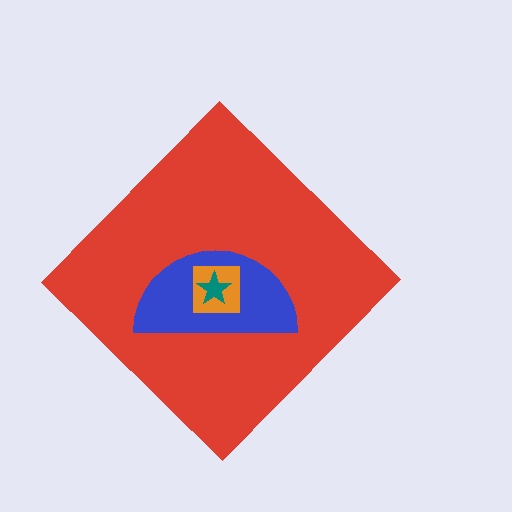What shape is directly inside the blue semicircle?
The orange square.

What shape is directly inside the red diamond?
The blue semicircle.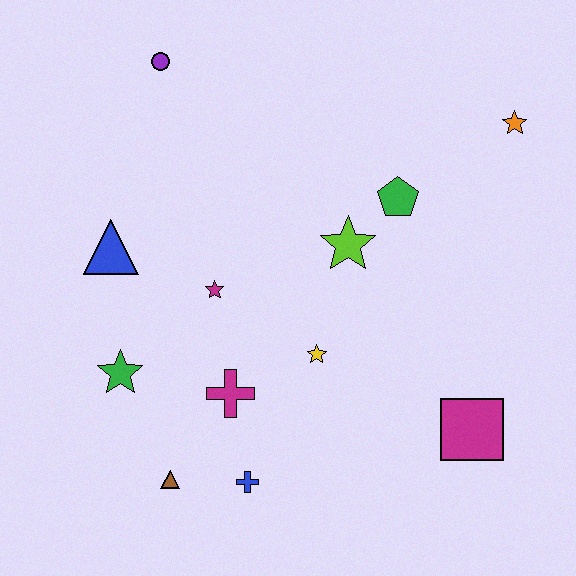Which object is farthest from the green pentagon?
The brown triangle is farthest from the green pentagon.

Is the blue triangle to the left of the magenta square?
Yes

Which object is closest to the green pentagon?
The lime star is closest to the green pentagon.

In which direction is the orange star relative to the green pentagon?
The orange star is to the right of the green pentagon.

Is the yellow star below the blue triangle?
Yes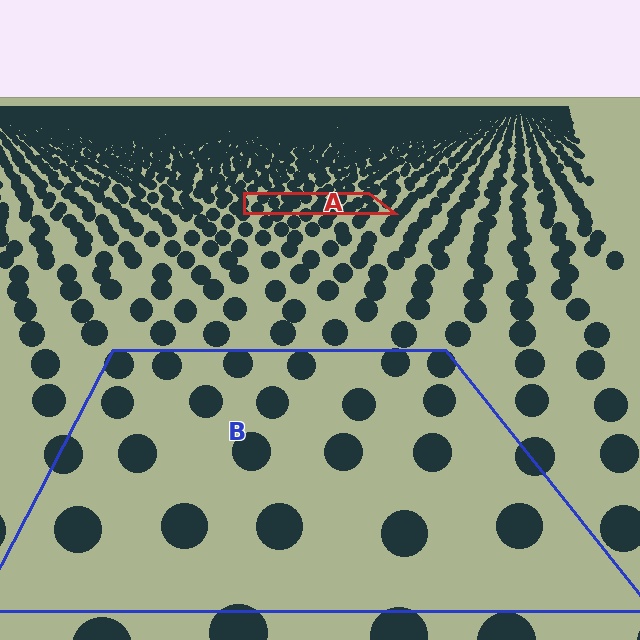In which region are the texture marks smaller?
The texture marks are smaller in region A, because it is farther away.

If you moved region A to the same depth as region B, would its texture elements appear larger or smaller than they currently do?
They would appear larger. At a closer depth, the same texture elements are projected at a bigger on-screen size.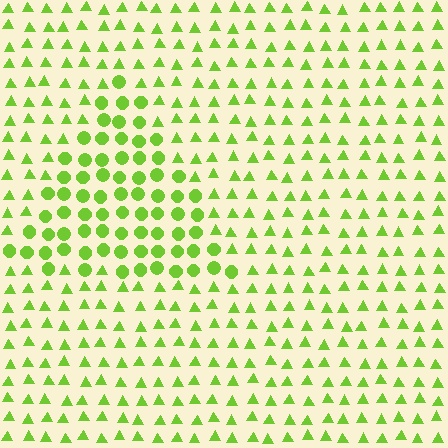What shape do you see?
I see a triangle.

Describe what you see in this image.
The image is filled with small lime elements arranged in a uniform grid. A triangle-shaped region contains circles, while the surrounding area contains triangles. The boundary is defined purely by the change in element shape.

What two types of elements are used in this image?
The image uses circles inside the triangle region and triangles outside it.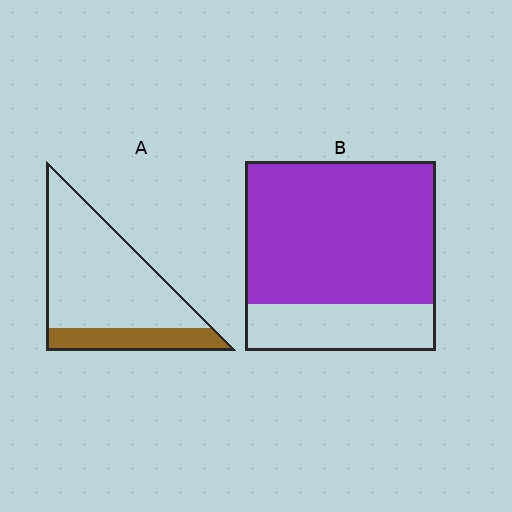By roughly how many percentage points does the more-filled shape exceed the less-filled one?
By roughly 55 percentage points (B over A).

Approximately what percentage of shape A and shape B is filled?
A is approximately 25% and B is approximately 75%.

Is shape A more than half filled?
No.